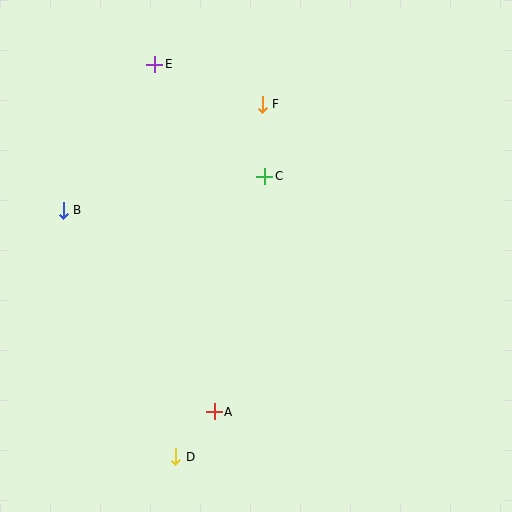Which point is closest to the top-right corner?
Point F is closest to the top-right corner.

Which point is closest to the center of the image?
Point C at (265, 176) is closest to the center.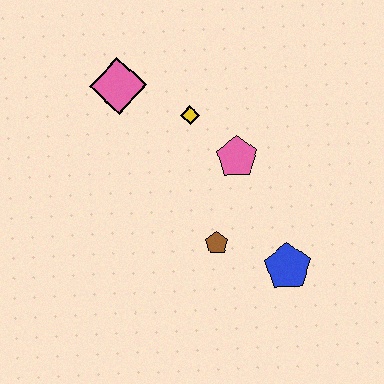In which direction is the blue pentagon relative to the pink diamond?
The blue pentagon is below the pink diamond.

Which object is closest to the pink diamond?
The yellow diamond is closest to the pink diamond.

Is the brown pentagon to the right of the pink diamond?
Yes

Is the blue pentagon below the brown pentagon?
Yes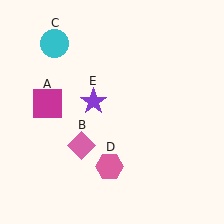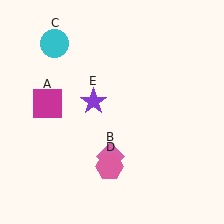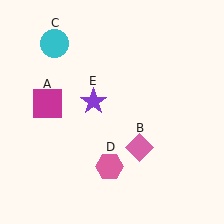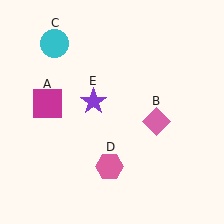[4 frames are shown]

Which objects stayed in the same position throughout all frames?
Magenta square (object A) and cyan circle (object C) and pink hexagon (object D) and purple star (object E) remained stationary.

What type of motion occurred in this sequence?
The pink diamond (object B) rotated counterclockwise around the center of the scene.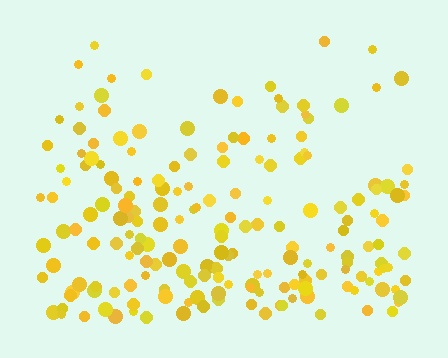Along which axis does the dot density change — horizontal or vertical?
Vertical.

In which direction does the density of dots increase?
From top to bottom, with the bottom side densest.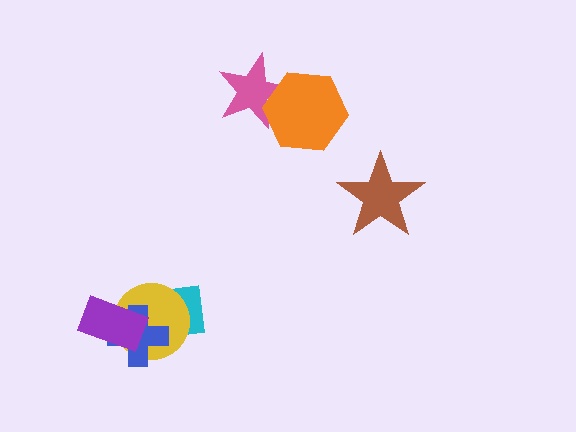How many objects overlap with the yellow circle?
3 objects overlap with the yellow circle.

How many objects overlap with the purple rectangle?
2 objects overlap with the purple rectangle.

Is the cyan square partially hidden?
Yes, it is partially covered by another shape.